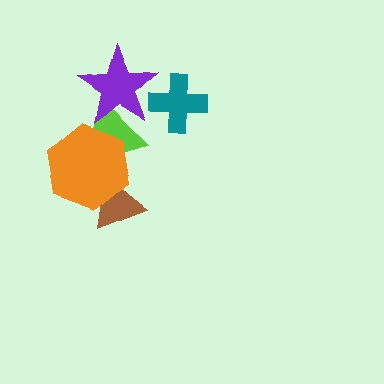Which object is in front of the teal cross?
The purple star is in front of the teal cross.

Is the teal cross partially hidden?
Yes, it is partially covered by another shape.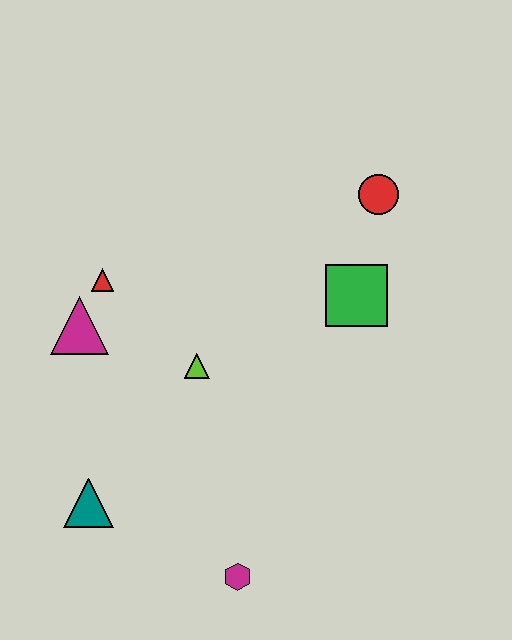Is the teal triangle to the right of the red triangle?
No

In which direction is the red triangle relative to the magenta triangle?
The red triangle is above the magenta triangle.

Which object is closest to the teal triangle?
The magenta hexagon is closest to the teal triangle.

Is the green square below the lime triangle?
No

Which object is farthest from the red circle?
The teal triangle is farthest from the red circle.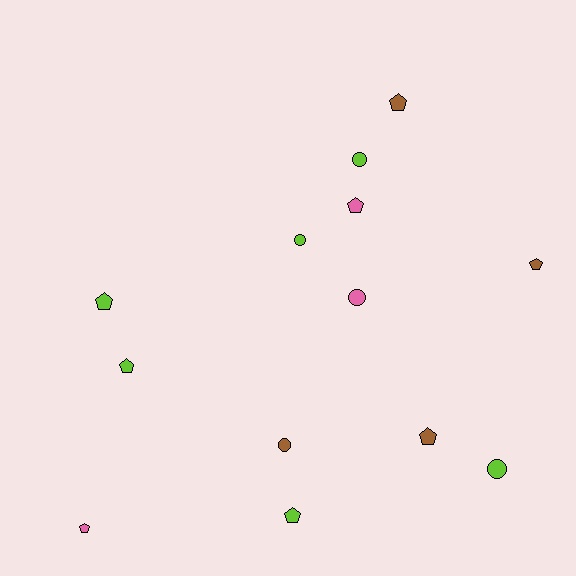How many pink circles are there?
There is 1 pink circle.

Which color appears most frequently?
Lime, with 6 objects.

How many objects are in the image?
There are 13 objects.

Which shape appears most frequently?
Pentagon, with 8 objects.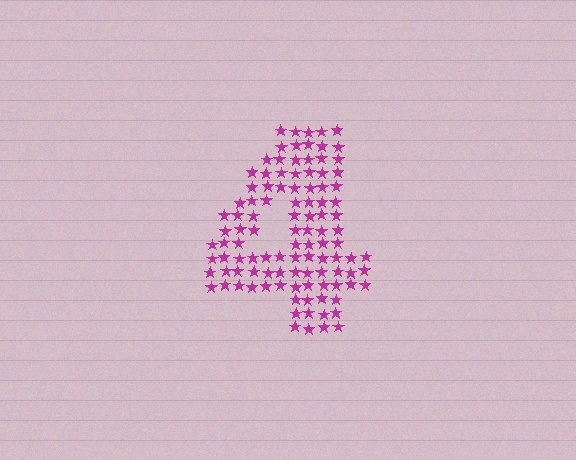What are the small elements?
The small elements are stars.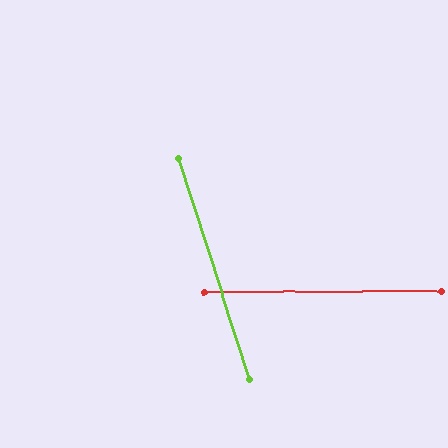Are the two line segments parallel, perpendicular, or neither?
Neither parallel nor perpendicular — they differ by about 73°.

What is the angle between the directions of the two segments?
Approximately 73 degrees.